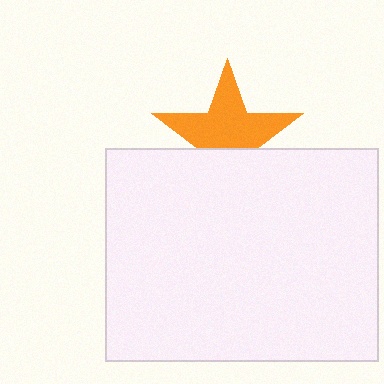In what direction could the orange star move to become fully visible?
The orange star could move up. That would shift it out from behind the white rectangle entirely.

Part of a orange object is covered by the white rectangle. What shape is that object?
It is a star.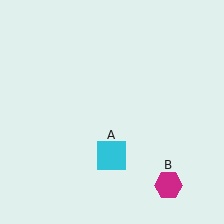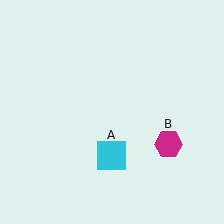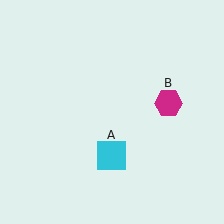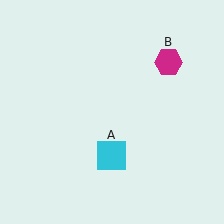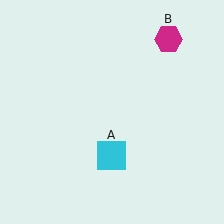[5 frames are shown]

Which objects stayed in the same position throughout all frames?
Cyan square (object A) remained stationary.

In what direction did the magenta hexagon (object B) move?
The magenta hexagon (object B) moved up.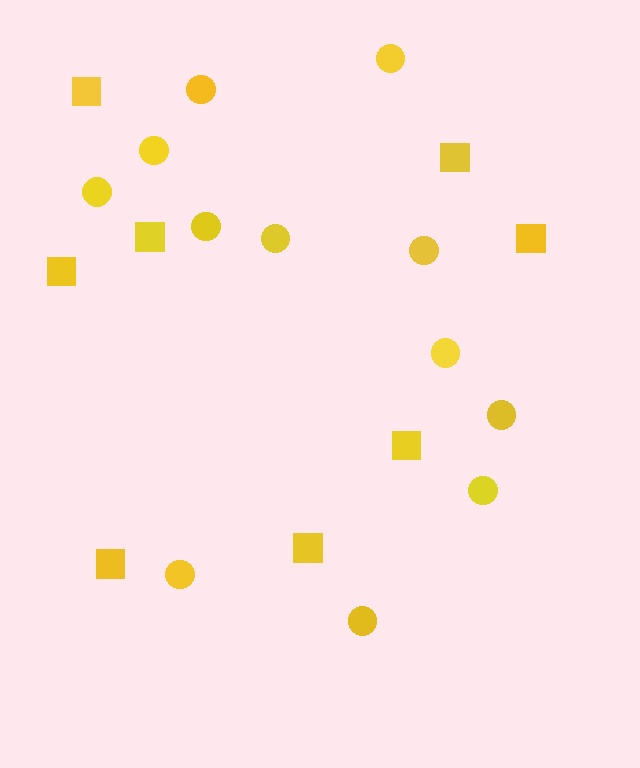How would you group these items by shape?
There are 2 groups: one group of squares (8) and one group of circles (12).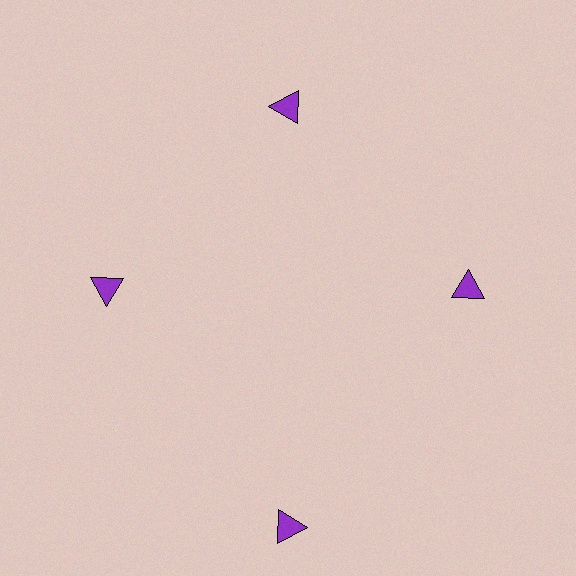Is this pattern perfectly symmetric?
No. The 4 purple triangles are arranged in a ring, but one element near the 6 o'clock position is pushed outward from the center, breaking the 4-fold rotational symmetry.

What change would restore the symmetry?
The symmetry would be restored by moving it inward, back onto the ring so that all 4 triangles sit at equal angles and equal distance from the center.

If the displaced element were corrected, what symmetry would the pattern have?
It would have 4-fold rotational symmetry — the pattern would map onto itself every 90 degrees.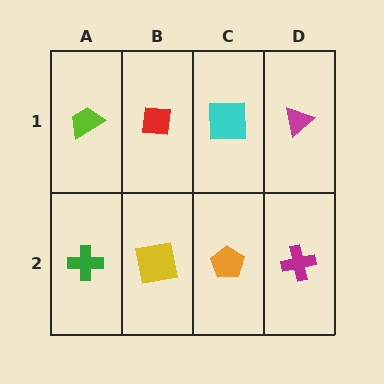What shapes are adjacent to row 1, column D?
A magenta cross (row 2, column D), a cyan square (row 1, column C).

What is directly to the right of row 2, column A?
A yellow square.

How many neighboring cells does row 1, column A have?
2.